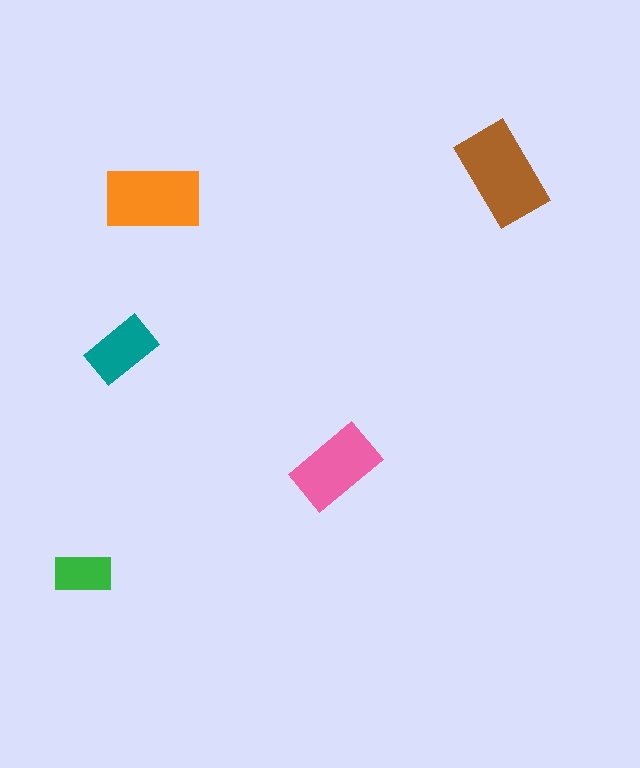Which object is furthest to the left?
The green rectangle is leftmost.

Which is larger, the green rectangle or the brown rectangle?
The brown one.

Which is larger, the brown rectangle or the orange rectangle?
The brown one.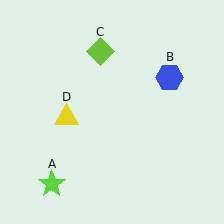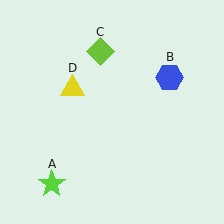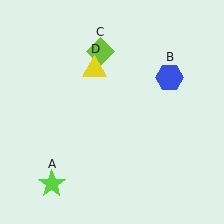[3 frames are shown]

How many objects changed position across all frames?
1 object changed position: yellow triangle (object D).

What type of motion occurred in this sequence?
The yellow triangle (object D) rotated clockwise around the center of the scene.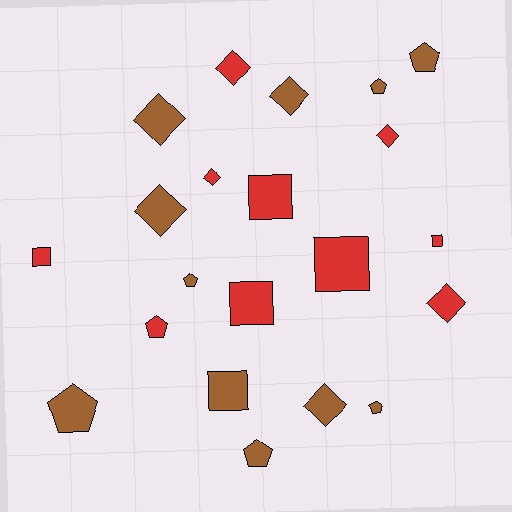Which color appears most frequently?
Brown, with 11 objects.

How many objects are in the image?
There are 21 objects.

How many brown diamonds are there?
There are 4 brown diamonds.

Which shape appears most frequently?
Diamond, with 8 objects.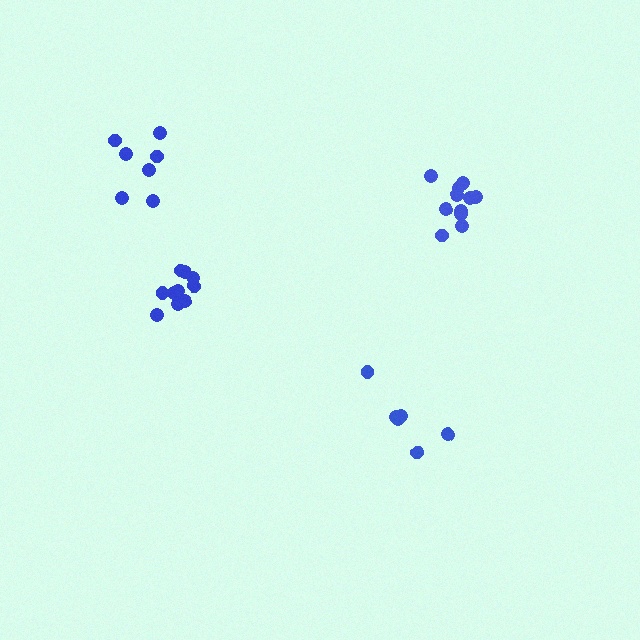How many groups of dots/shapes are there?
There are 4 groups.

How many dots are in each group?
Group 1: 11 dots, Group 2: 10 dots, Group 3: 6 dots, Group 4: 7 dots (34 total).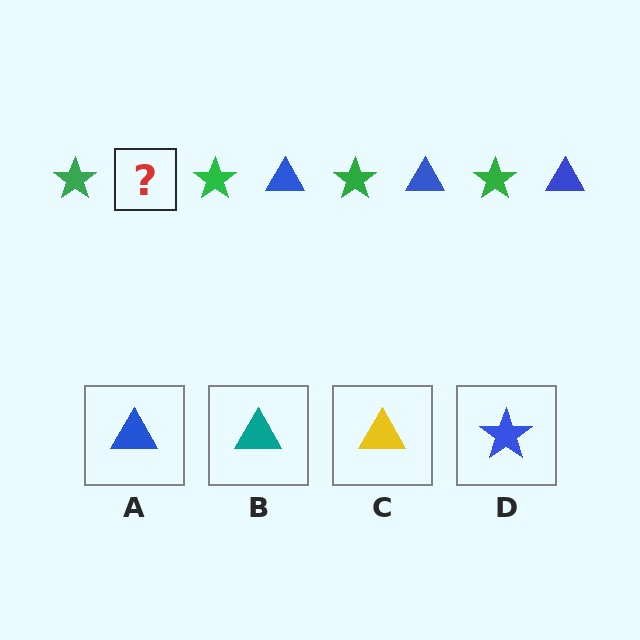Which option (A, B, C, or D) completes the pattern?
A.